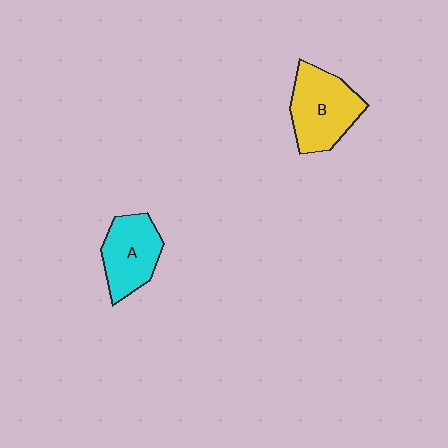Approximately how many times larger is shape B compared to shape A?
Approximately 1.2 times.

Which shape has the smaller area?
Shape A (cyan).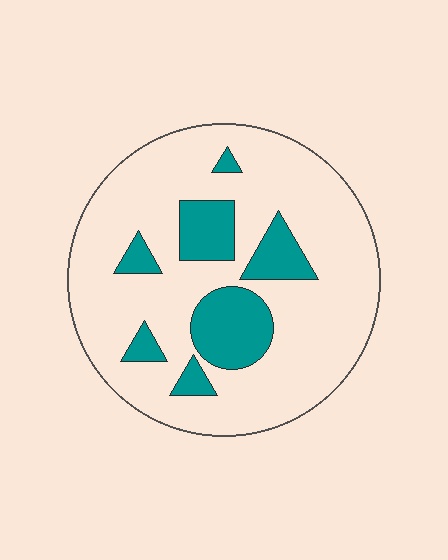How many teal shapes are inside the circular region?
7.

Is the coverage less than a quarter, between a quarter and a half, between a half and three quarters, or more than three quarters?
Less than a quarter.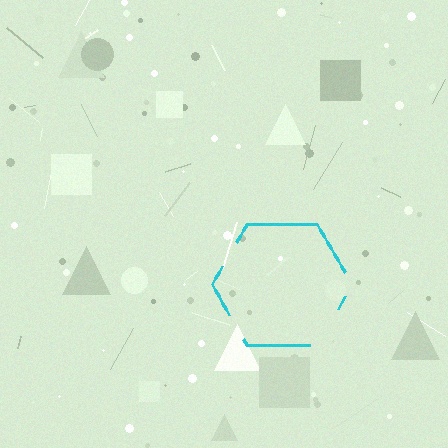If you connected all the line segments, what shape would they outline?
They would outline a hexagon.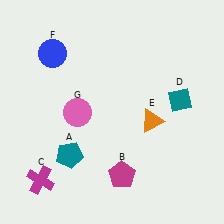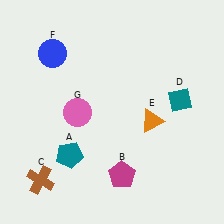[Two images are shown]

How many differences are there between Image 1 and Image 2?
There is 1 difference between the two images.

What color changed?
The cross (C) changed from magenta in Image 1 to brown in Image 2.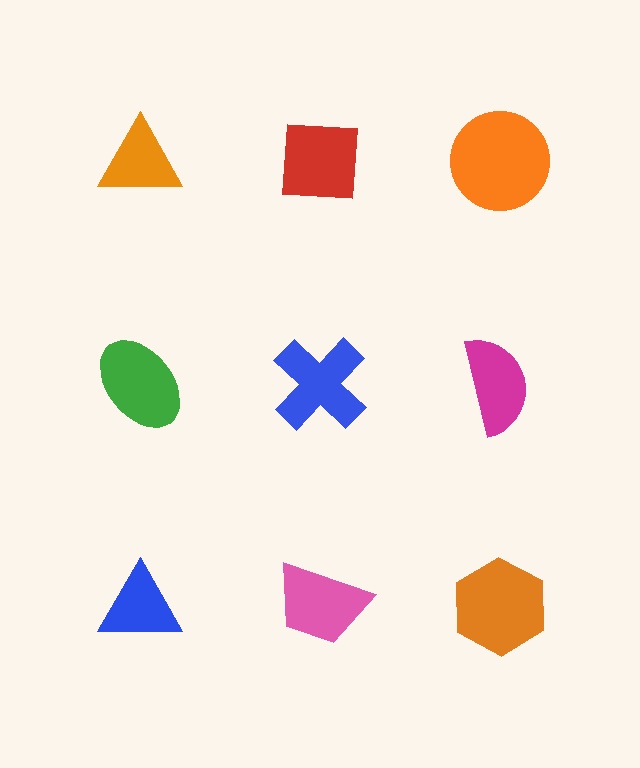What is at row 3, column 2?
A pink trapezoid.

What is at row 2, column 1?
A green ellipse.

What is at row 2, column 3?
A magenta semicircle.